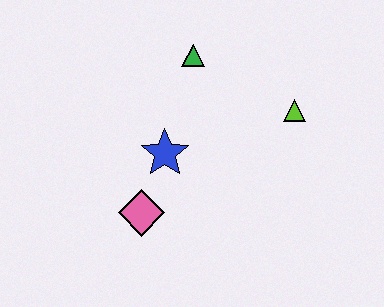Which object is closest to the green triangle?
The blue star is closest to the green triangle.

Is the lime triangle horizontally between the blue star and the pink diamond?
No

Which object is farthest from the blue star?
The lime triangle is farthest from the blue star.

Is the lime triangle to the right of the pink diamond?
Yes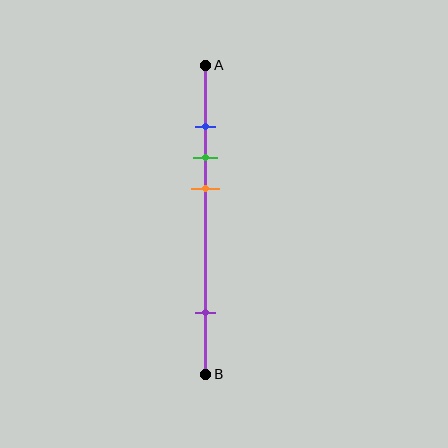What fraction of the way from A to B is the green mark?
The green mark is approximately 30% (0.3) of the way from A to B.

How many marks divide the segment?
There are 4 marks dividing the segment.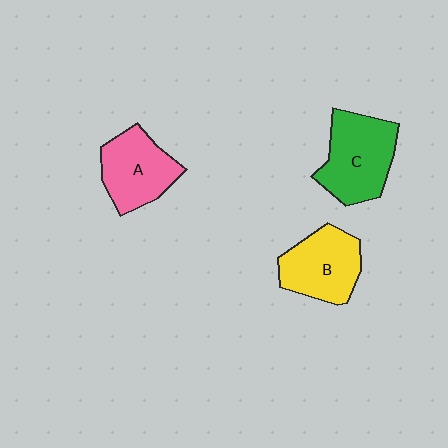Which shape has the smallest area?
Shape A (pink).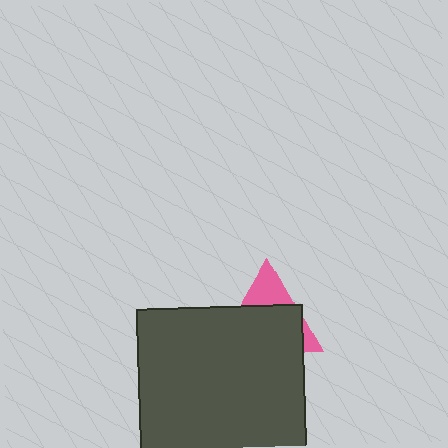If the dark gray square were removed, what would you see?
You would see the complete pink triangle.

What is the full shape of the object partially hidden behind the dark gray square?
The partially hidden object is a pink triangle.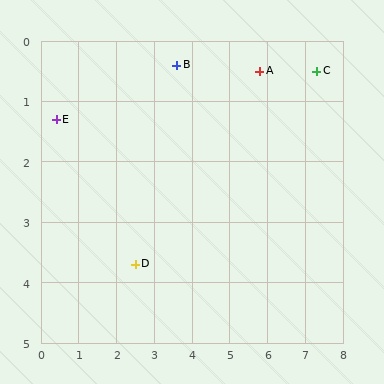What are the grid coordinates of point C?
Point C is at approximately (7.3, 0.5).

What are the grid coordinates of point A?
Point A is at approximately (5.8, 0.5).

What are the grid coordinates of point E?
Point E is at approximately (0.4, 1.3).